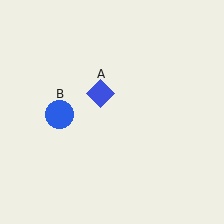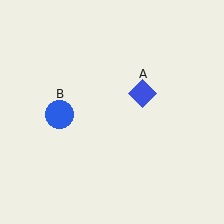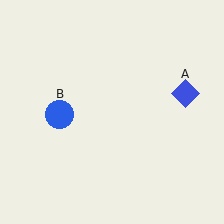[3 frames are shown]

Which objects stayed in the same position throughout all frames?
Blue circle (object B) remained stationary.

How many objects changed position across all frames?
1 object changed position: blue diamond (object A).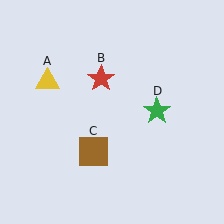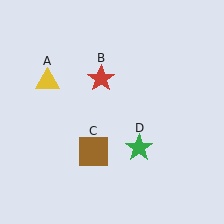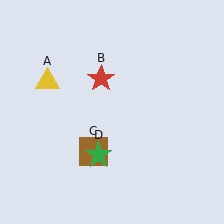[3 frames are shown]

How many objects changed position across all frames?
1 object changed position: green star (object D).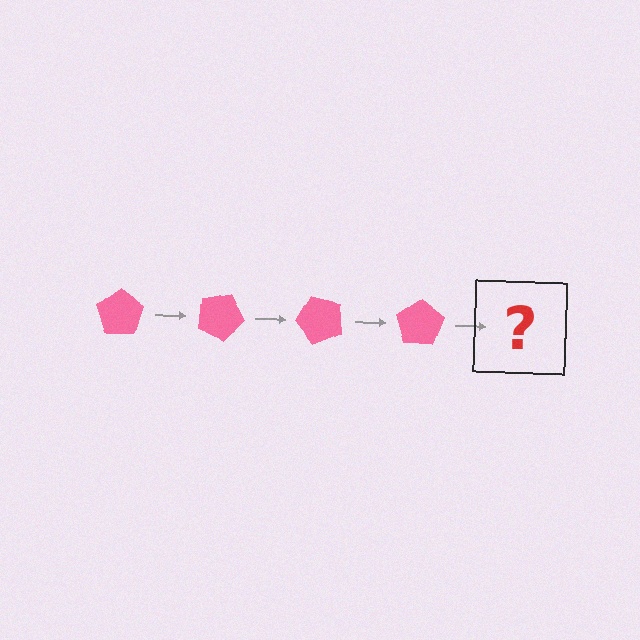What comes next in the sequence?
The next element should be a pink pentagon rotated 100 degrees.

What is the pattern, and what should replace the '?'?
The pattern is that the pentagon rotates 25 degrees each step. The '?' should be a pink pentagon rotated 100 degrees.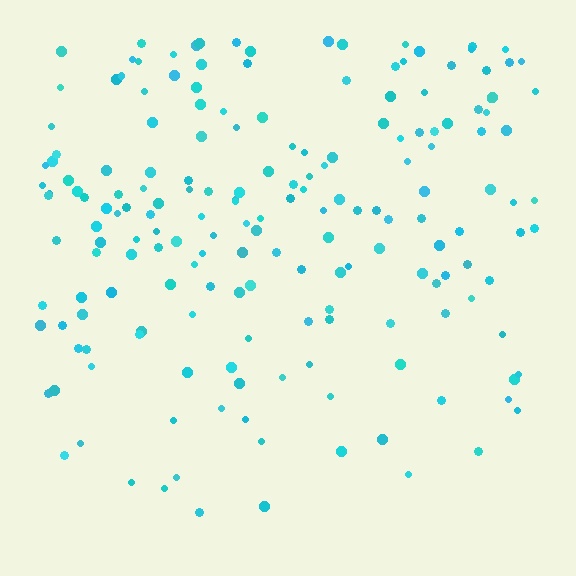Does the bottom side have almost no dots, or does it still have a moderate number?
Still a moderate number, just noticeably fewer than the top.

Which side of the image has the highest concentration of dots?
The top.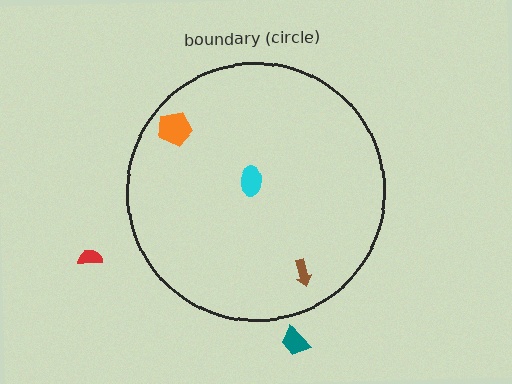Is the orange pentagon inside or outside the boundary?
Inside.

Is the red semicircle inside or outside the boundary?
Outside.